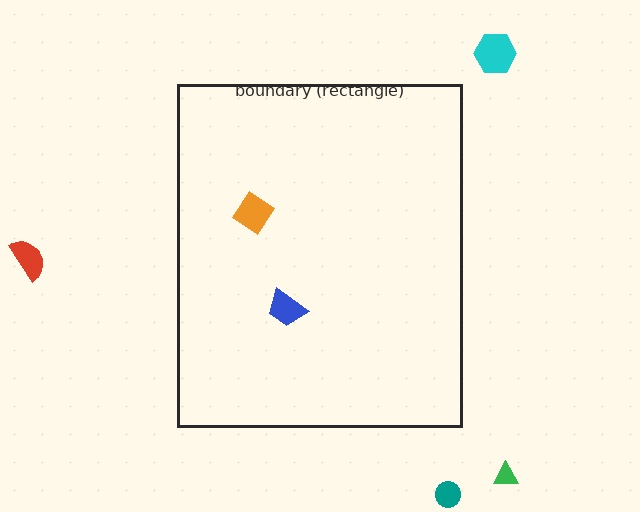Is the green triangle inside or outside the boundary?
Outside.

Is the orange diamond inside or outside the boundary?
Inside.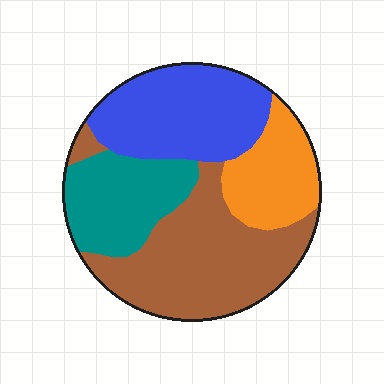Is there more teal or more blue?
Blue.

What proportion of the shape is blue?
Blue covers 27% of the shape.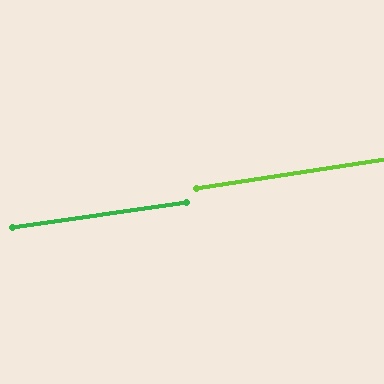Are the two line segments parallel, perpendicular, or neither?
Parallel — their directions differ by only 0.4°.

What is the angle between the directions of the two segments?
Approximately 0 degrees.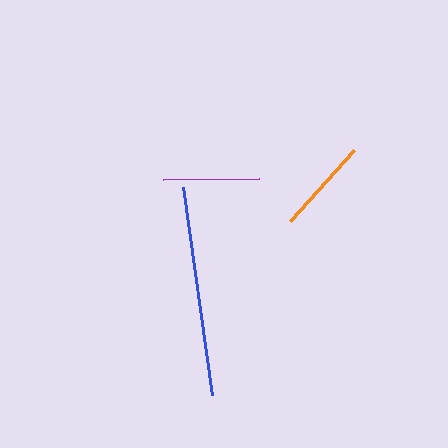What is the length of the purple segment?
The purple segment is approximately 95 pixels long.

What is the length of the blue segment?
The blue segment is approximately 210 pixels long.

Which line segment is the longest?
The blue line is the longest at approximately 210 pixels.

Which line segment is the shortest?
The purple line is the shortest at approximately 95 pixels.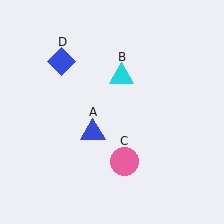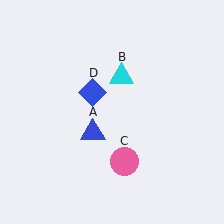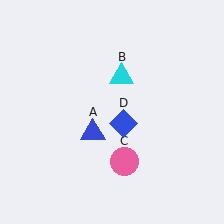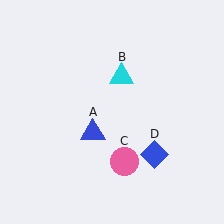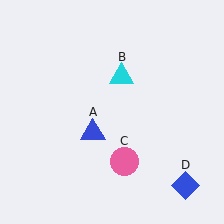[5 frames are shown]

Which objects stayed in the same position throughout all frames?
Blue triangle (object A) and cyan triangle (object B) and pink circle (object C) remained stationary.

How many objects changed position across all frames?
1 object changed position: blue diamond (object D).